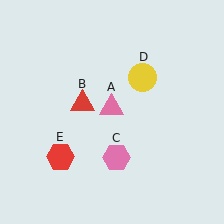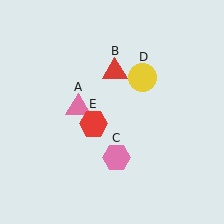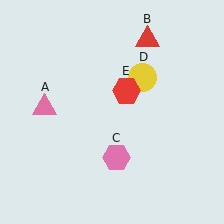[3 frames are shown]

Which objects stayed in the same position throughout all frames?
Pink hexagon (object C) and yellow circle (object D) remained stationary.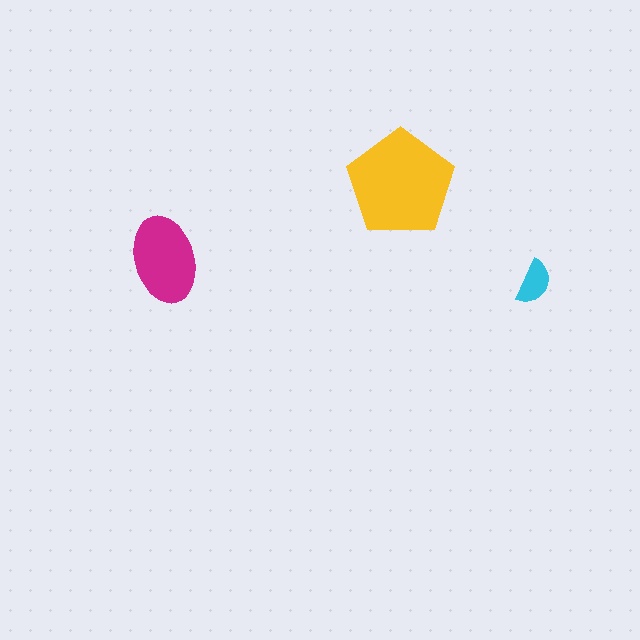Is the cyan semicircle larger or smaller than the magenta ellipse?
Smaller.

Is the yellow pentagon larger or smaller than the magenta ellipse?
Larger.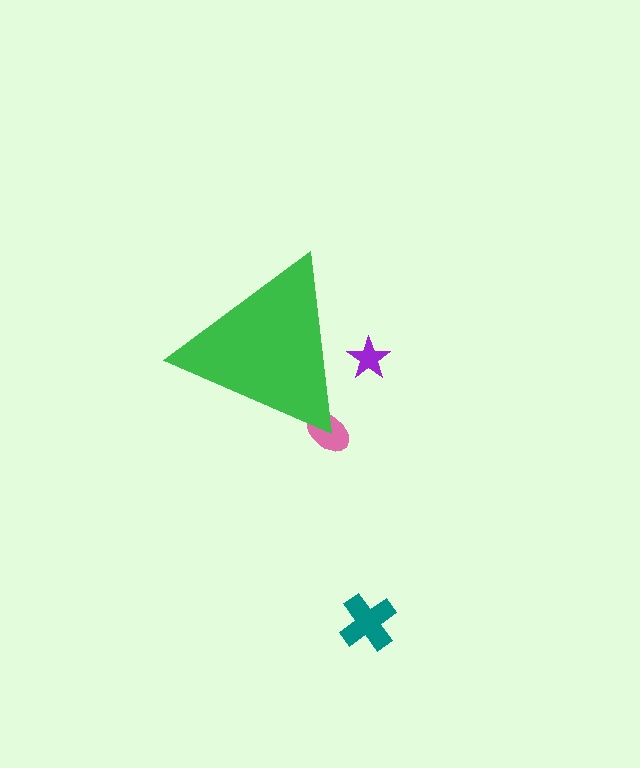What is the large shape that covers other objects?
A green triangle.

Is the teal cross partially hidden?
No, the teal cross is fully visible.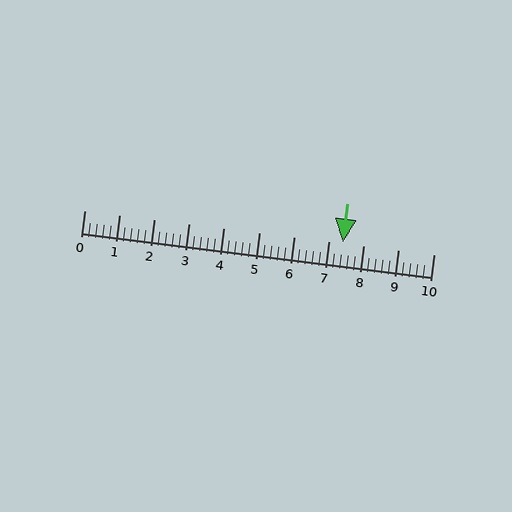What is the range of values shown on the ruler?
The ruler shows values from 0 to 10.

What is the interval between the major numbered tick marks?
The major tick marks are spaced 1 units apart.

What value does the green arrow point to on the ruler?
The green arrow points to approximately 7.4.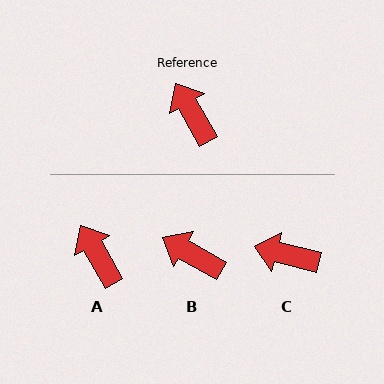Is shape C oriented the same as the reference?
No, it is off by about 46 degrees.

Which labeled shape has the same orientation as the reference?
A.